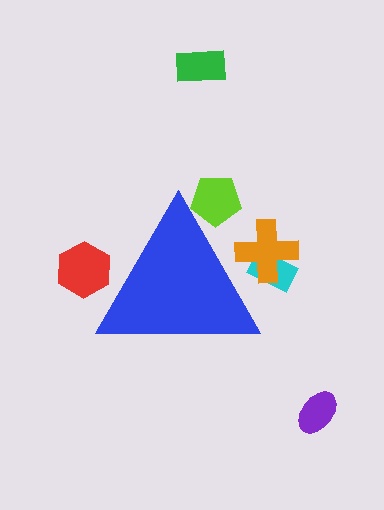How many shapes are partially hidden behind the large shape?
4 shapes are partially hidden.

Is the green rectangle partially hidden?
No, the green rectangle is fully visible.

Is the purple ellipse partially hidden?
No, the purple ellipse is fully visible.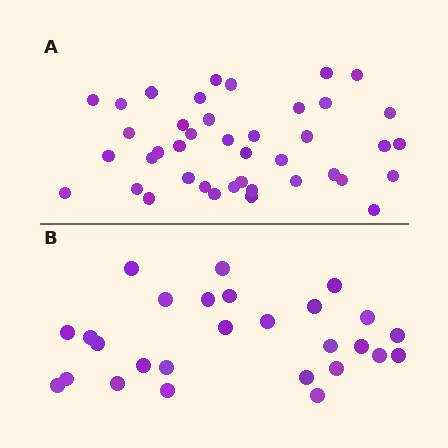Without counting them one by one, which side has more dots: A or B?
Region A (the top region) has more dots.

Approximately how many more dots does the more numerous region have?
Region A has approximately 15 more dots than region B.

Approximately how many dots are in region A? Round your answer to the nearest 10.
About 40 dots. (The exact count is 41, which rounds to 40.)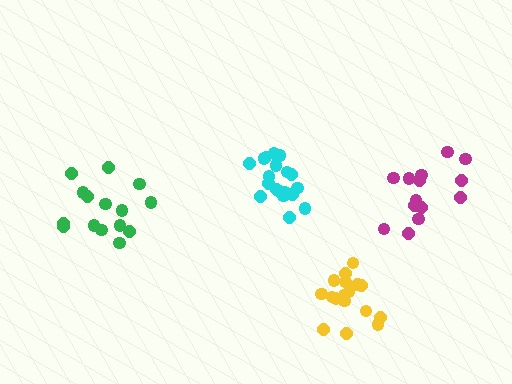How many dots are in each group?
Group 1: 17 dots, Group 2: 19 dots, Group 3: 14 dots, Group 4: 15 dots (65 total).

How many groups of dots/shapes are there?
There are 4 groups.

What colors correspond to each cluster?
The clusters are colored: yellow, cyan, magenta, green.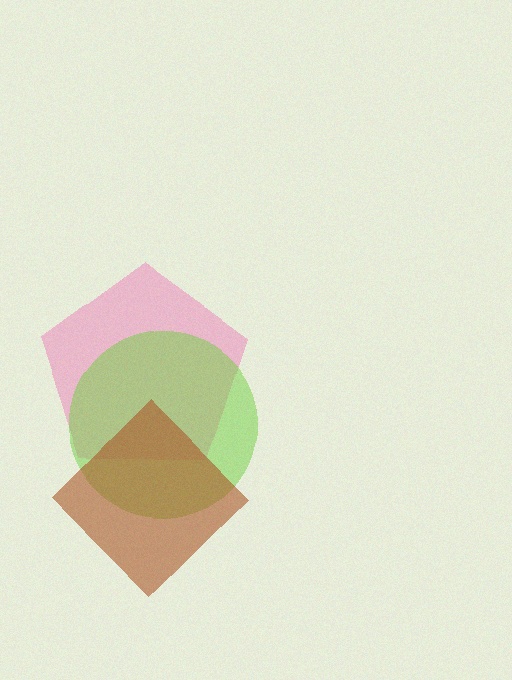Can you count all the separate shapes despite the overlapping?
Yes, there are 3 separate shapes.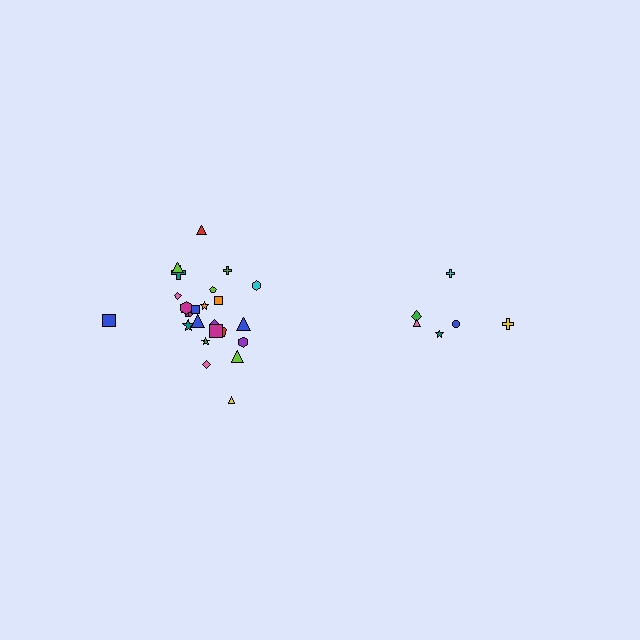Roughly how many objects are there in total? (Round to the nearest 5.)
Roughly 30 objects in total.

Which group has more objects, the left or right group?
The left group.